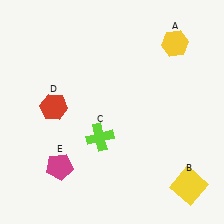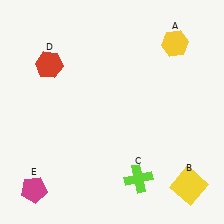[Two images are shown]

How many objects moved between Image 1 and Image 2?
3 objects moved between the two images.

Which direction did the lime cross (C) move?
The lime cross (C) moved down.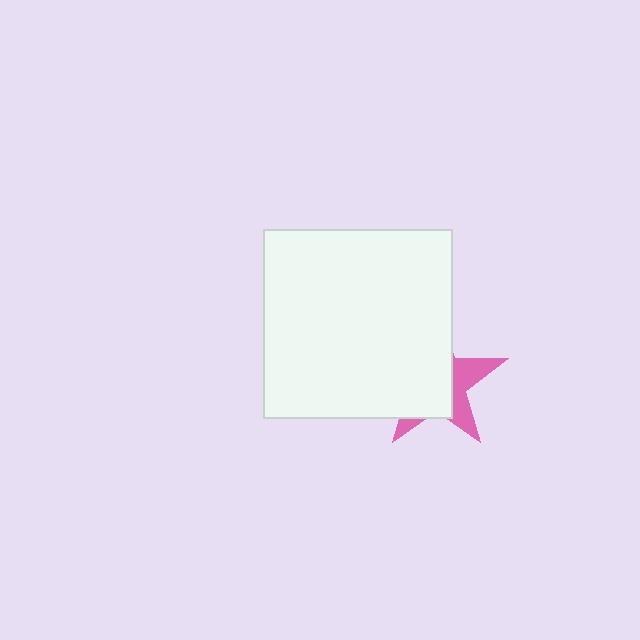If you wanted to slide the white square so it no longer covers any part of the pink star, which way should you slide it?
Slide it left — that is the most direct way to separate the two shapes.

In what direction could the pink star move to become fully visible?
The pink star could move right. That would shift it out from behind the white square entirely.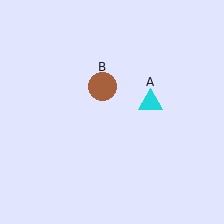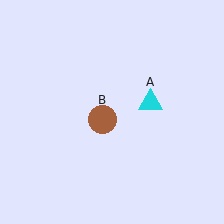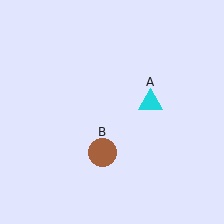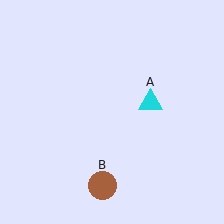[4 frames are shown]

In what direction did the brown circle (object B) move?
The brown circle (object B) moved down.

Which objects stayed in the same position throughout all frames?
Cyan triangle (object A) remained stationary.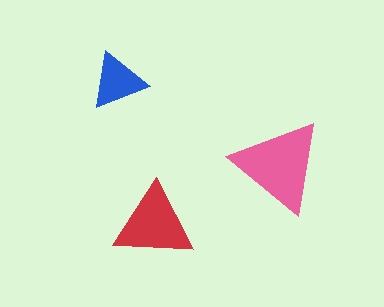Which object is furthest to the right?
The pink triangle is rightmost.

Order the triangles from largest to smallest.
the pink one, the red one, the blue one.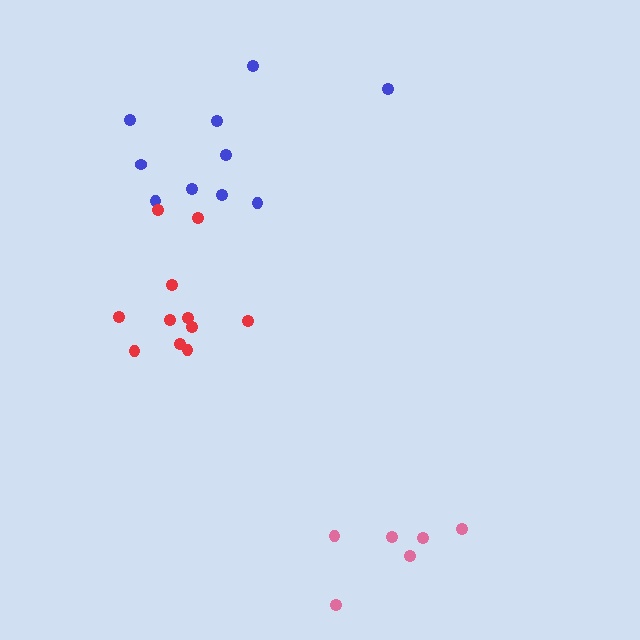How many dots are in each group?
Group 1: 10 dots, Group 2: 11 dots, Group 3: 6 dots (27 total).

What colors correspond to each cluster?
The clusters are colored: blue, red, pink.